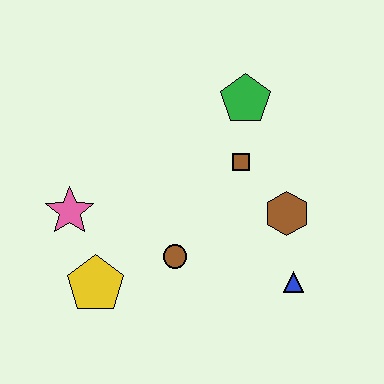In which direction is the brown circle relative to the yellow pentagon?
The brown circle is to the right of the yellow pentagon.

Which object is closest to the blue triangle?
The brown hexagon is closest to the blue triangle.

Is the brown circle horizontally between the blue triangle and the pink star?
Yes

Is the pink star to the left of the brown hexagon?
Yes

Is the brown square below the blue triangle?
No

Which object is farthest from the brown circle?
The green pentagon is farthest from the brown circle.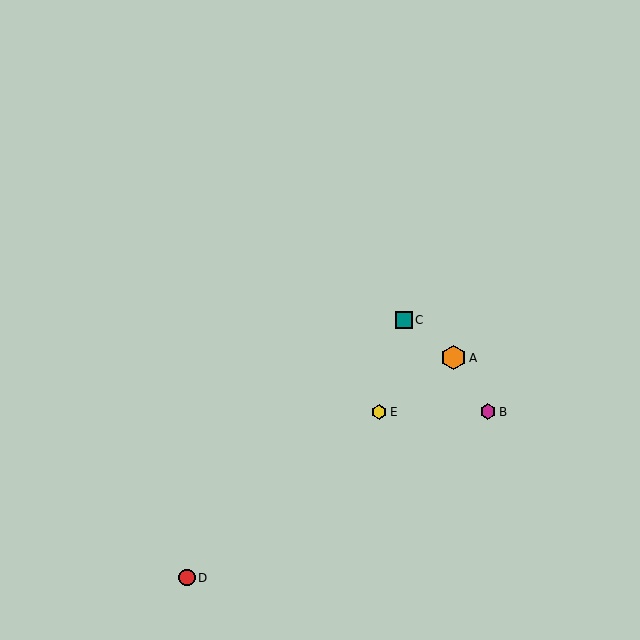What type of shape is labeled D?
Shape D is a red circle.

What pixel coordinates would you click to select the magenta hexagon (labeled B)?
Click at (488, 412) to select the magenta hexagon B.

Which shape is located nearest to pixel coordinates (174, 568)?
The red circle (labeled D) at (187, 578) is nearest to that location.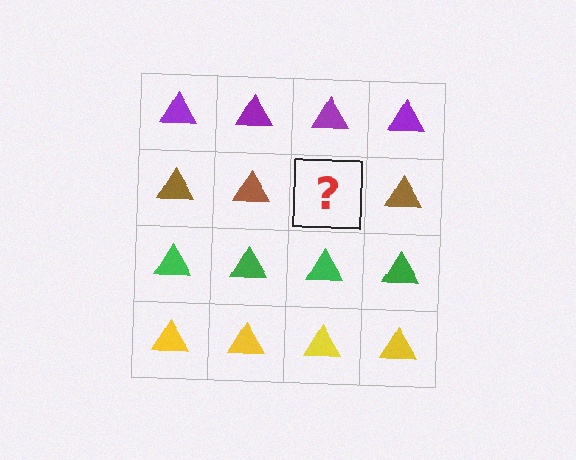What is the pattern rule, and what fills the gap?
The rule is that each row has a consistent color. The gap should be filled with a brown triangle.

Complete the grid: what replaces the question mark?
The question mark should be replaced with a brown triangle.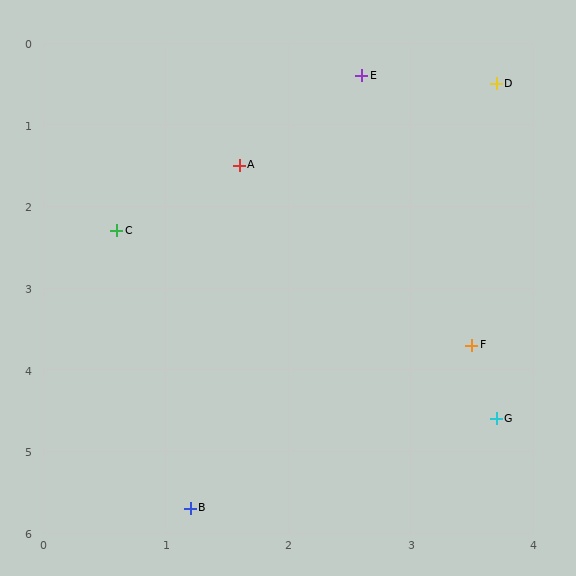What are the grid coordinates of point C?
Point C is at approximately (0.6, 2.3).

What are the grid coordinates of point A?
Point A is at approximately (1.6, 1.5).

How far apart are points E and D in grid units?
Points E and D are about 1.1 grid units apart.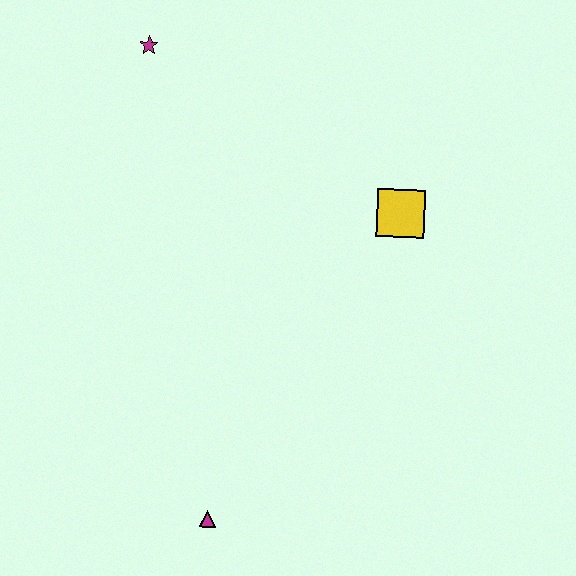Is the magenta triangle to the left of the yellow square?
Yes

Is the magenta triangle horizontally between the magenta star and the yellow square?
Yes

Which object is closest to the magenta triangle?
The yellow square is closest to the magenta triangle.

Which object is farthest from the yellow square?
The magenta triangle is farthest from the yellow square.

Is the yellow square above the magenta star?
No